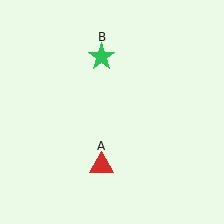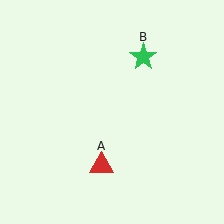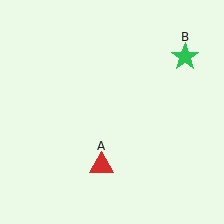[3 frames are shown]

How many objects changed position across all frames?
1 object changed position: green star (object B).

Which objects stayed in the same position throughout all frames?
Red triangle (object A) remained stationary.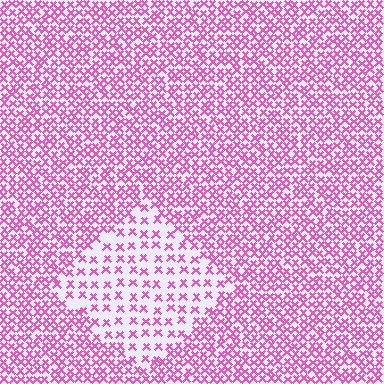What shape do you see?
I see a diamond.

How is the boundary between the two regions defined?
The boundary is defined by a change in element density (approximately 2.3x ratio). All elements are the same color, size, and shape.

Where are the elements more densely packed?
The elements are more densely packed outside the diamond boundary.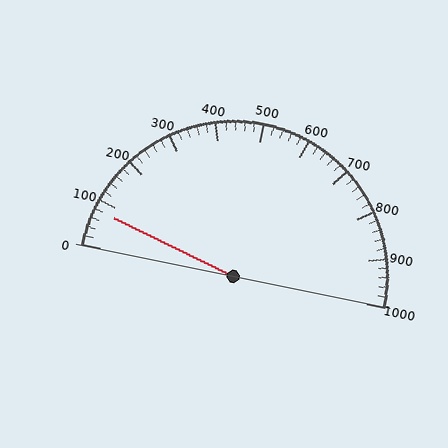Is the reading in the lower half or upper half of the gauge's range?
The reading is in the lower half of the range (0 to 1000).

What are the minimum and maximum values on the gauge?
The gauge ranges from 0 to 1000.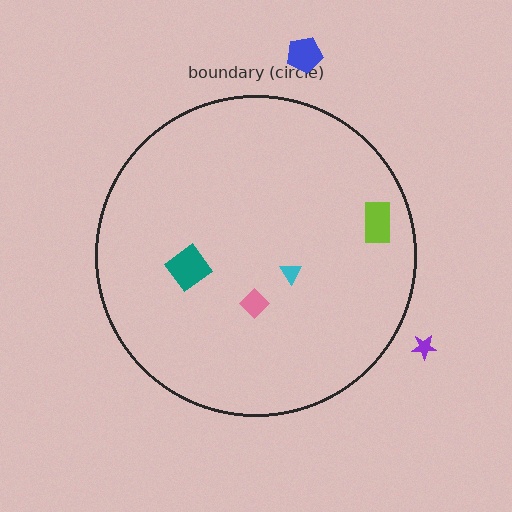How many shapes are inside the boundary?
4 inside, 2 outside.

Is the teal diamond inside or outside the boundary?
Inside.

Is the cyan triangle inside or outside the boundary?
Inside.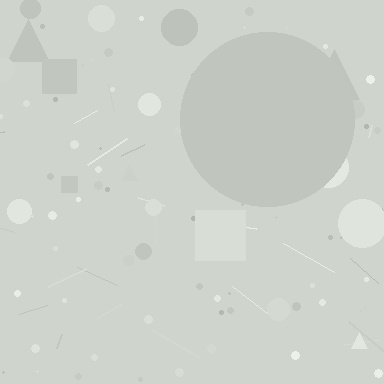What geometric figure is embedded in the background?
A circle is embedded in the background.